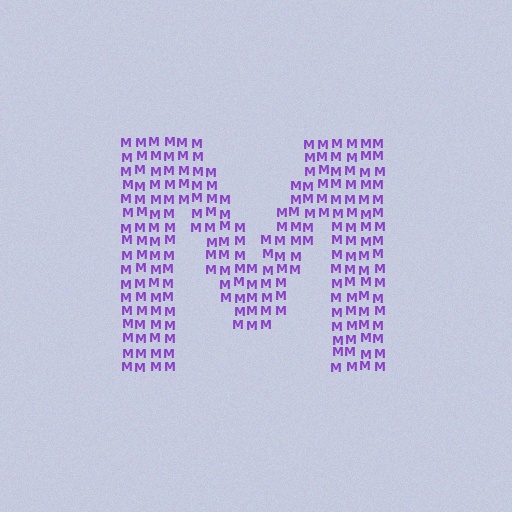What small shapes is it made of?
It is made of small letter M's.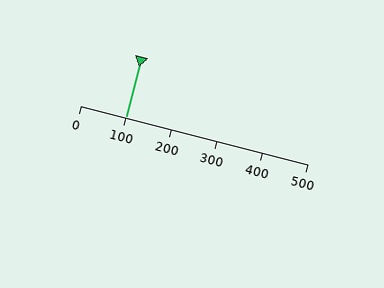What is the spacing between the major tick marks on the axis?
The major ticks are spaced 100 apart.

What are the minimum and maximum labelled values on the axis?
The axis runs from 0 to 500.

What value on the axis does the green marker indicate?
The marker indicates approximately 100.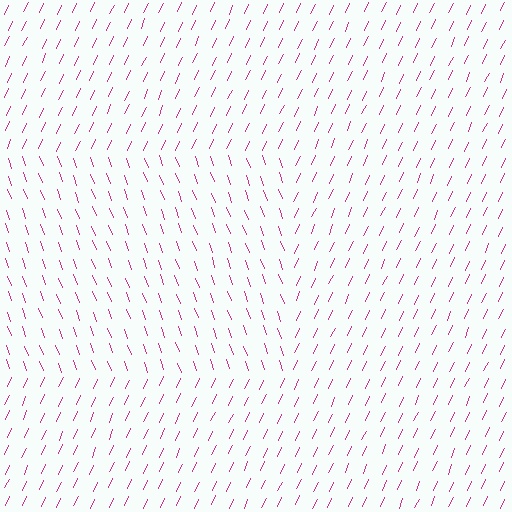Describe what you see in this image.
The image is filled with small magenta line segments. A rectangle region in the image has lines oriented differently from the surrounding lines, creating a visible texture boundary.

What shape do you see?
I see a rectangle.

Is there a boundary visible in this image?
Yes, there is a texture boundary formed by a change in line orientation.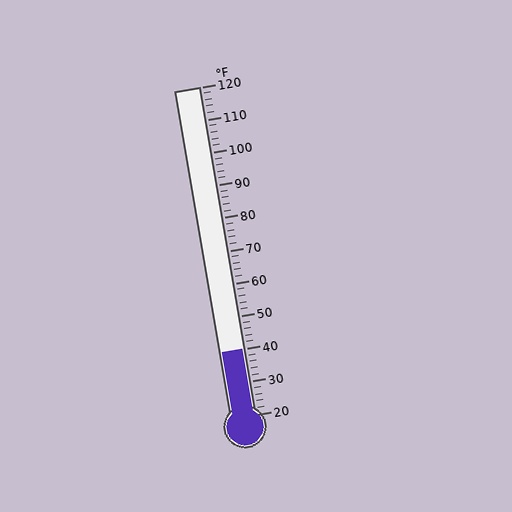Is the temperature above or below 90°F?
The temperature is below 90°F.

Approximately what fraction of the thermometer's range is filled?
The thermometer is filled to approximately 20% of its range.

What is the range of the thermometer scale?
The thermometer scale ranges from 20°F to 120°F.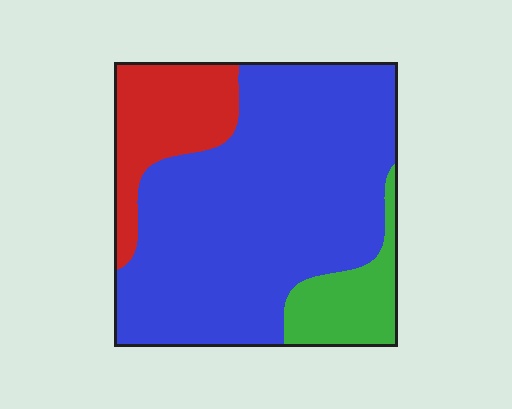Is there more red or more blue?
Blue.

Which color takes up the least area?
Green, at roughly 10%.